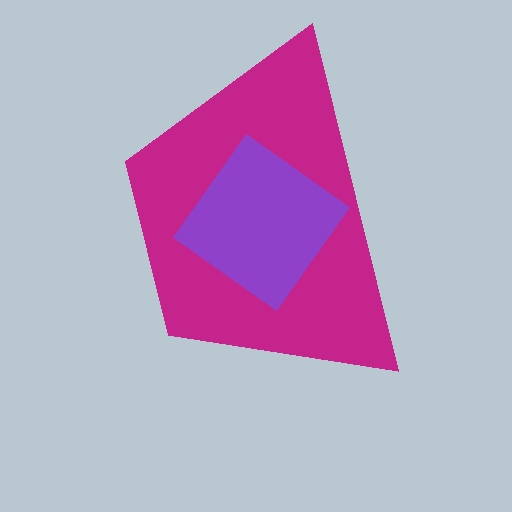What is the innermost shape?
The purple diamond.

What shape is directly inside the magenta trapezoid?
The purple diamond.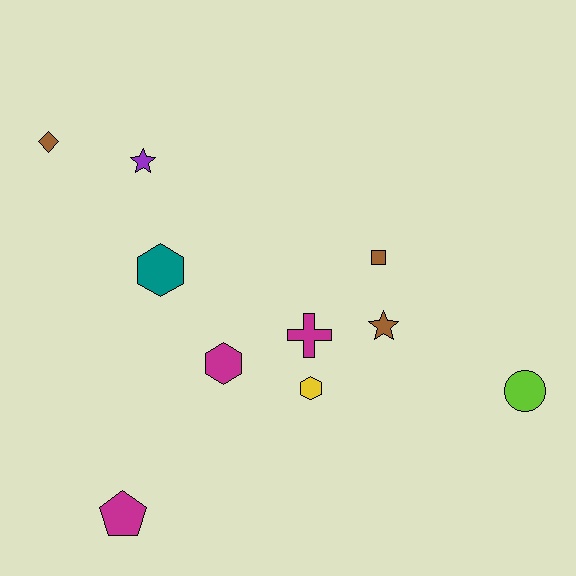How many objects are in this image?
There are 10 objects.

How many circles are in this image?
There is 1 circle.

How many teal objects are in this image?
There is 1 teal object.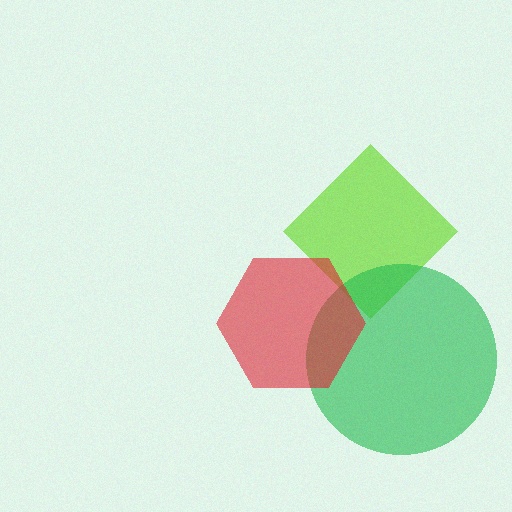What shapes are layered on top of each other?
The layered shapes are: a lime diamond, a green circle, a red hexagon.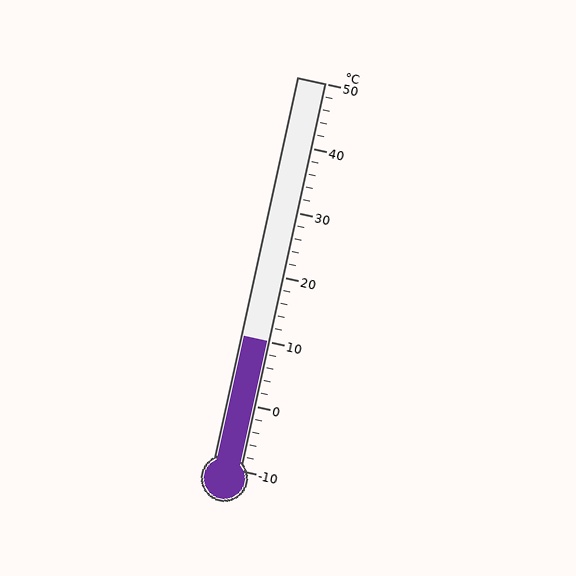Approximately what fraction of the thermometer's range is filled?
The thermometer is filled to approximately 35% of its range.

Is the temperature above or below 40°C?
The temperature is below 40°C.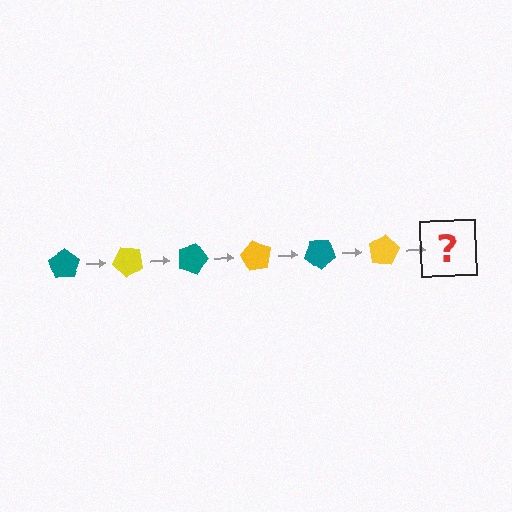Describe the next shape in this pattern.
It should be a teal pentagon, rotated 270 degrees from the start.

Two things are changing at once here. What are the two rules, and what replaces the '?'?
The two rules are that it rotates 45 degrees each step and the color cycles through teal and yellow. The '?' should be a teal pentagon, rotated 270 degrees from the start.